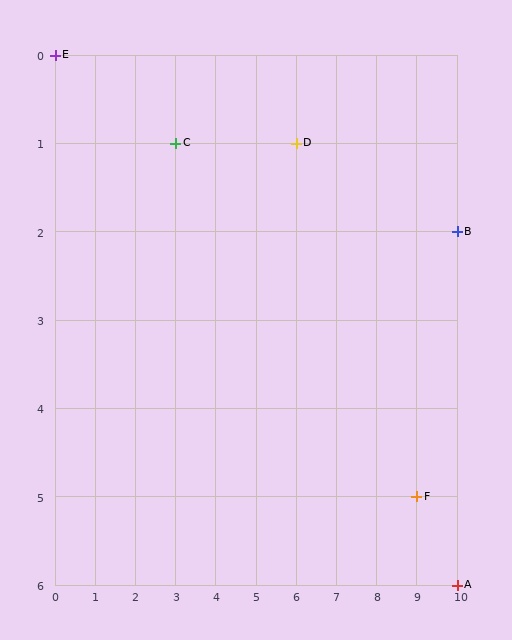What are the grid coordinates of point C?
Point C is at grid coordinates (3, 1).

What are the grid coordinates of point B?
Point B is at grid coordinates (10, 2).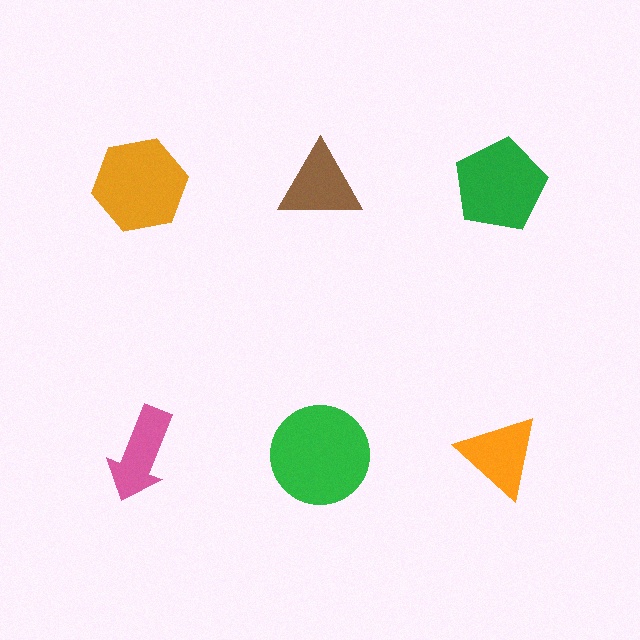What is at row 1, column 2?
A brown triangle.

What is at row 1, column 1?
An orange hexagon.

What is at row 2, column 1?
A pink arrow.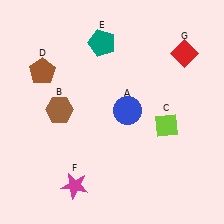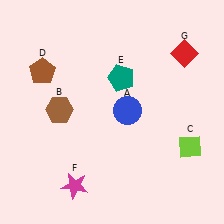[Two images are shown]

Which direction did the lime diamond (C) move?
The lime diamond (C) moved right.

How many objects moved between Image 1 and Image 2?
2 objects moved between the two images.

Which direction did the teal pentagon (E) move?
The teal pentagon (E) moved down.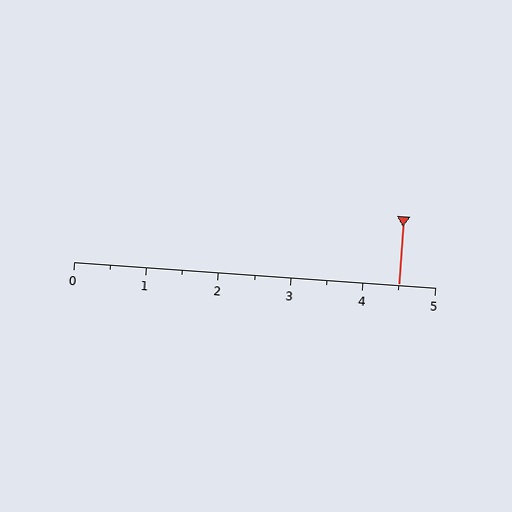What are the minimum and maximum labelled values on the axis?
The axis runs from 0 to 5.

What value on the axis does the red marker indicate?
The marker indicates approximately 4.5.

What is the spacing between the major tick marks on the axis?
The major ticks are spaced 1 apart.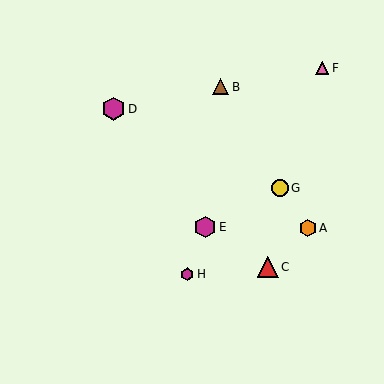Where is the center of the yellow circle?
The center of the yellow circle is at (280, 188).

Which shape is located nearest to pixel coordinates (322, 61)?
The pink triangle (labeled F) at (322, 68) is nearest to that location.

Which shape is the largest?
The magenta hexagon (labeled D) is the largest.